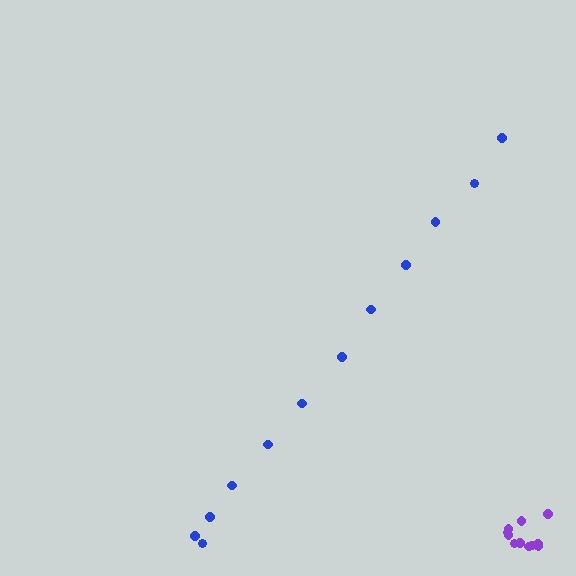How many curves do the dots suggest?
There are 2 distinct paths.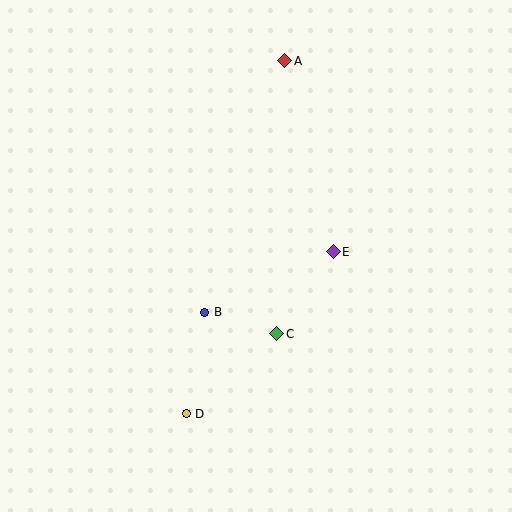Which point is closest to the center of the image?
Point B at (205, 312) is closest to the center.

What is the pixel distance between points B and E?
The distance between B and E is 142 pixels.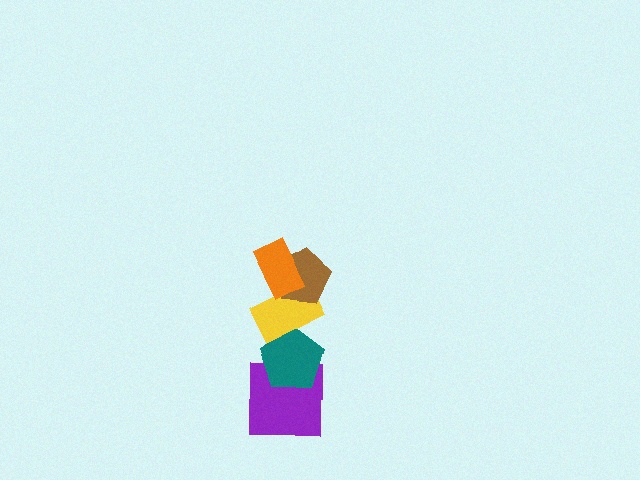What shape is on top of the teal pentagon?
The yellow rectangle is on top of the teal pentagon.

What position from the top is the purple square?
The purple square is 5th from the top.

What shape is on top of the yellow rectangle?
The brown pentagon is on top of the yellow rectangle.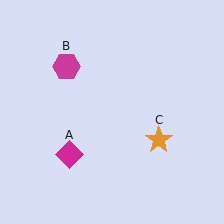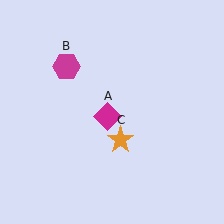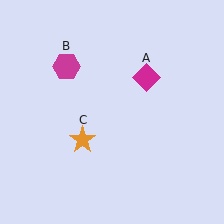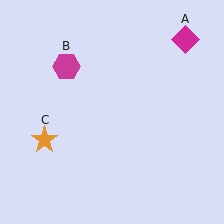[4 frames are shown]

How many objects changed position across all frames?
2 objects changed position: magenta diamond (object A), orange star (object C).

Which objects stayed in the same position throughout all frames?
Magenta hexagon (object B) remained stationary.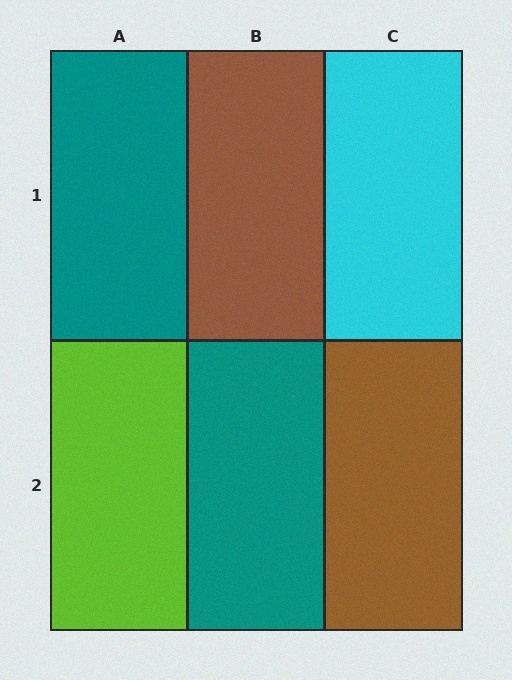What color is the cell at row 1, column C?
Cyan.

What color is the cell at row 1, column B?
Brown.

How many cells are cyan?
1 cell is cyan.